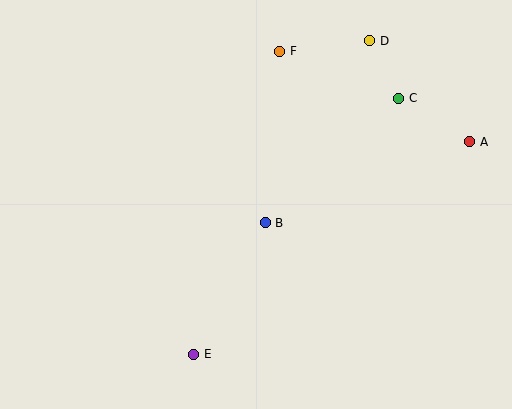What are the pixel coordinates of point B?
Point B is at (265, 223).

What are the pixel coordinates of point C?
Point C is at (399, 98).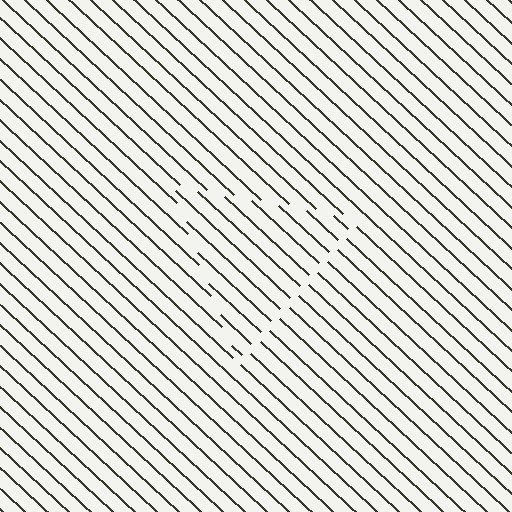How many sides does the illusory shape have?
3 sides — the line-ends trace a triangle.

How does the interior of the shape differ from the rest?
The interior of the shape contains the same grating, shifted by half a period — the contour is defined by the phase discontinuity where line-ends from the inner and outer gratings abut.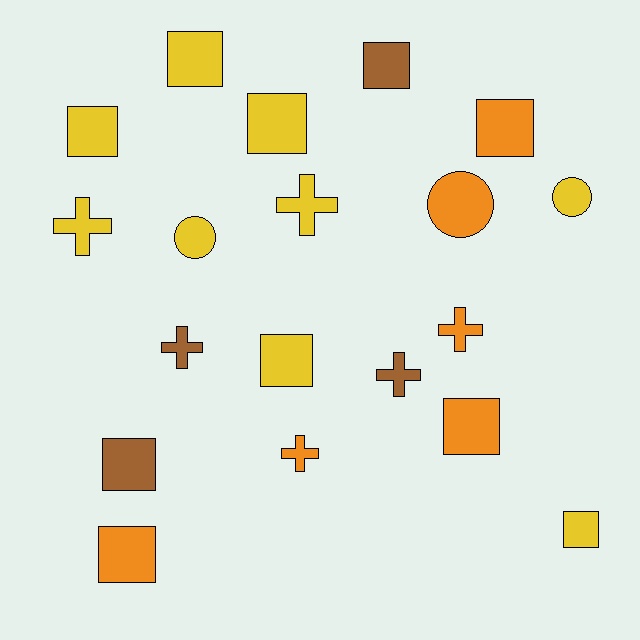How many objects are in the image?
There are 19 objects.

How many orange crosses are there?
There are 2 orange crosses.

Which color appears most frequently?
Yellow, with 9 objects.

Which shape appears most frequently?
Square, with 10 objects.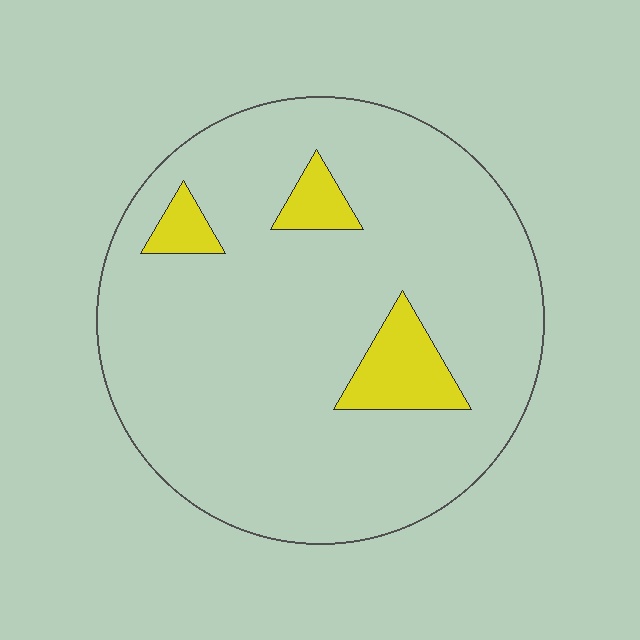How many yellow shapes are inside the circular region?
3.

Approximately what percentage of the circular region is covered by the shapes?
Approximately 10%.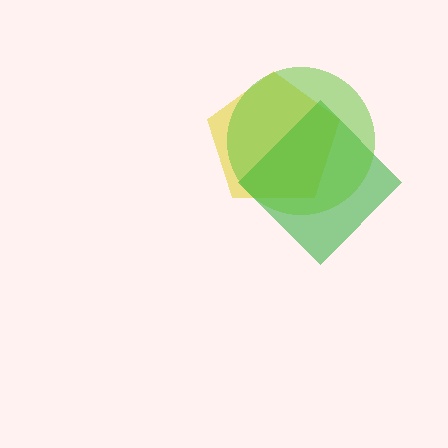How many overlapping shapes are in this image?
There are 3 overlapping shapes in the image.